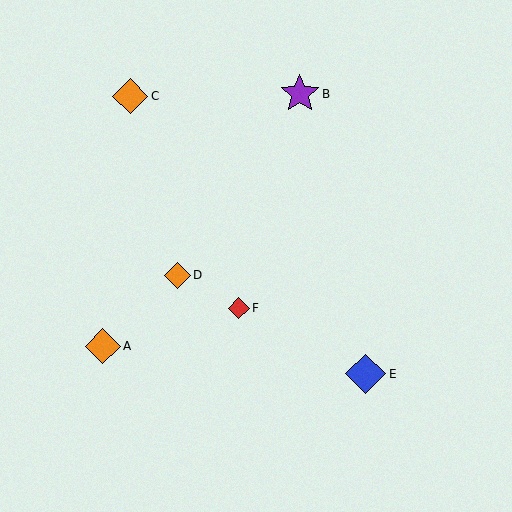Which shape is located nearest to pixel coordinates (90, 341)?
The orange diamond (labeled A) at (103, 346) is nearest to that location.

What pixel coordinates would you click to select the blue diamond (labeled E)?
Click at (366, 374) to select the blue diamond E.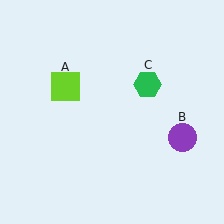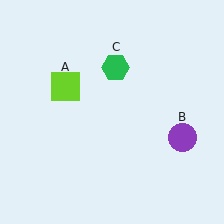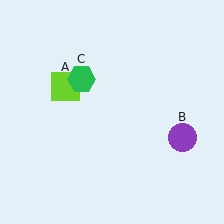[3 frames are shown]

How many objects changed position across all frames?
1 object changed position: green hexagon (object C).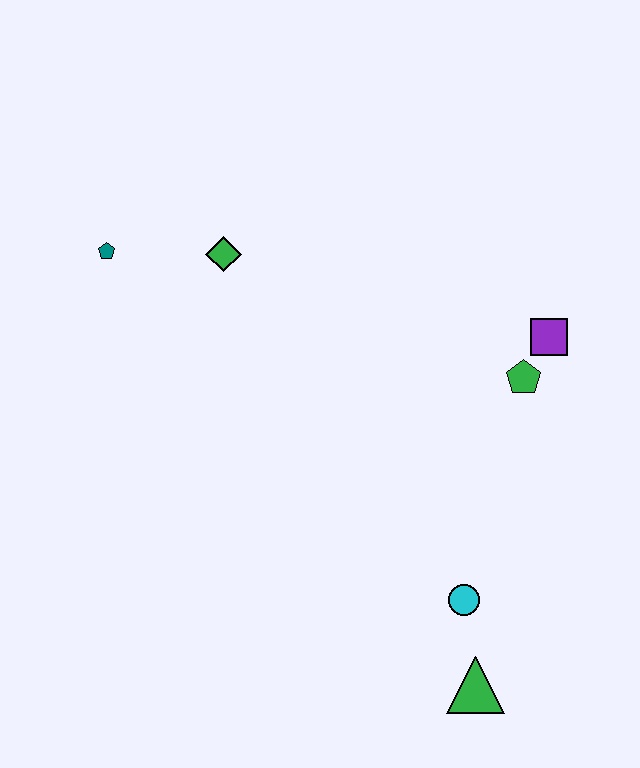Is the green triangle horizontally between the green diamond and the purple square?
Yes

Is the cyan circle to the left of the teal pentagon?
No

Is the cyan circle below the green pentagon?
Yes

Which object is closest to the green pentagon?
The purple square is closest to the green pentagon.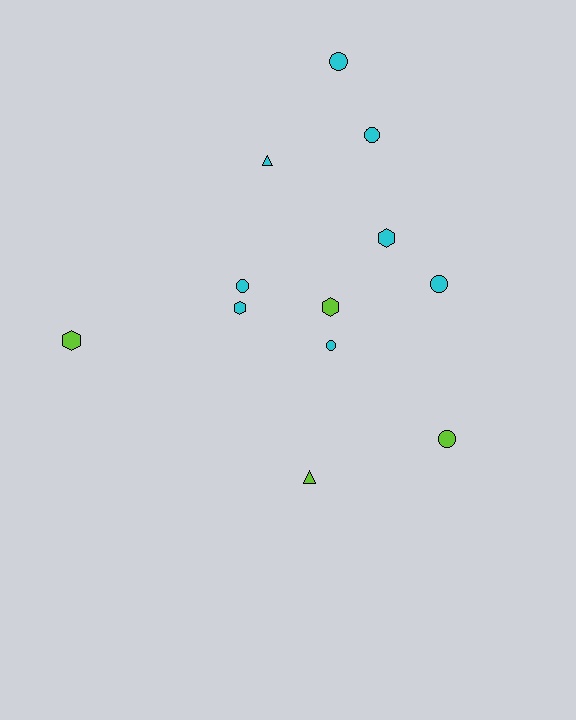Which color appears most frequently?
Cyan, with 8 objects.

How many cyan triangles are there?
There is 1 cyan triangle.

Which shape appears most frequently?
Circle, with 6 objects.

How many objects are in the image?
There are 12 objects.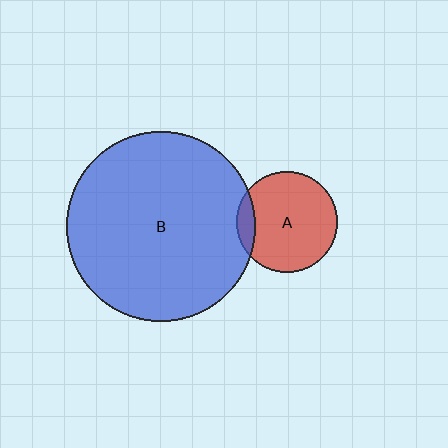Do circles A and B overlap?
Yes.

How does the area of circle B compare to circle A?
Approximately 3.5 times.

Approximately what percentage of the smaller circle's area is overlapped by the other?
Approximately 10%.